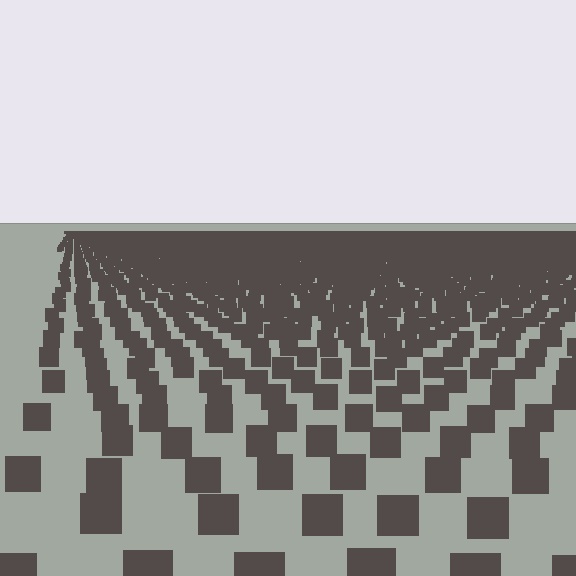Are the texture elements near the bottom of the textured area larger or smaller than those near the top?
Larger. Near the bottom, elements are closer to the viewer and appear at a bigger on-screen size.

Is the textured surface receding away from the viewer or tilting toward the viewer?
The surface is receding away from the viewer. Texture elements get smaller and denser toward the top.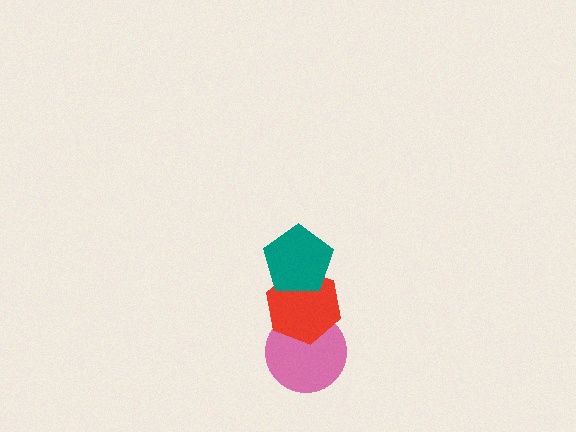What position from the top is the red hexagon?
The red hexagon is 2nd from the top.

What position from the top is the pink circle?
The pink circle is 3rd from the top.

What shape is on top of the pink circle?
The red hexagon is on top of the pink circle.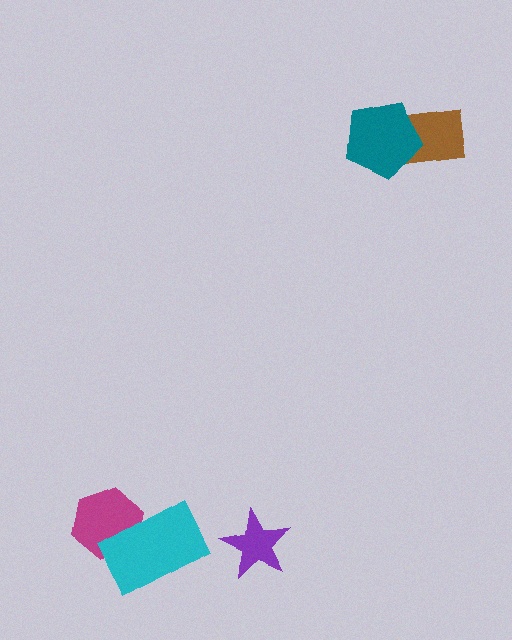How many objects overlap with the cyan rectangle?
1 object overlaps with the cyan rectangle.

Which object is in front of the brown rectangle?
The teal pentagon is in front of the brown rectangle.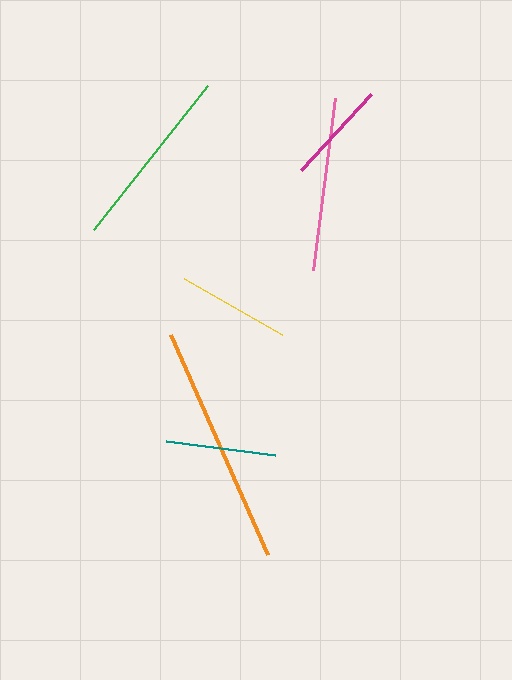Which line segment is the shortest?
The magenta line is the shortest at approximately 104 pixels.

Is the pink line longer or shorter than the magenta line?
The pink line is longer than the magenta line.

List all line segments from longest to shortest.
From longest to shortest: orange, green, pink, yellow, teal, magenta.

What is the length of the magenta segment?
The magenta segment is approximately 104 pixels long.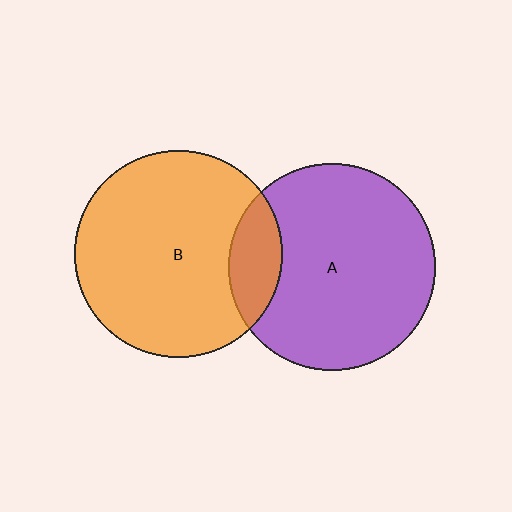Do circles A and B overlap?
Yes.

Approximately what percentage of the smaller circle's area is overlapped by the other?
Approximately 15%.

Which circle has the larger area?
Circle B (orange).